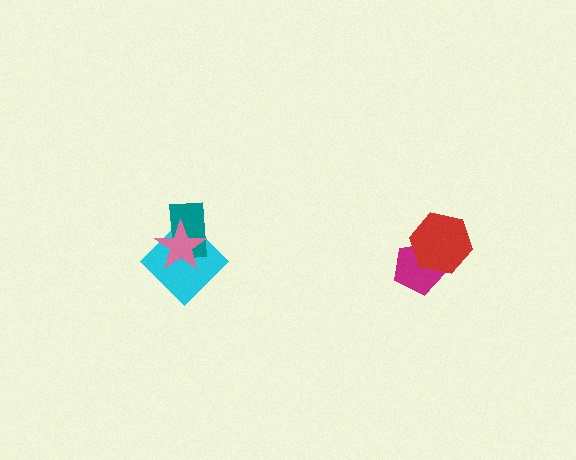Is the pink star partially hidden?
No, no other shape covers it.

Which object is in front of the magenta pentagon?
The red hexagon is in front of the magenta pentagon.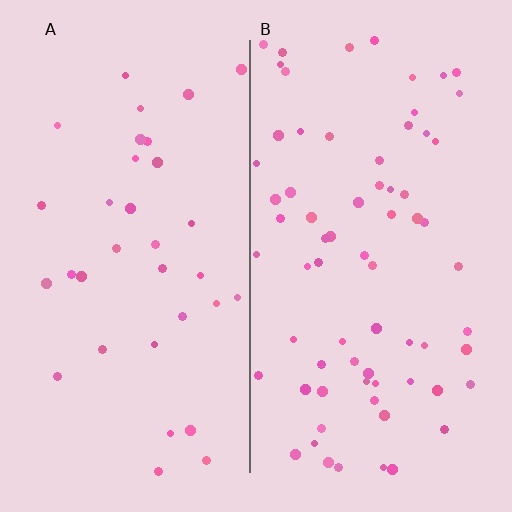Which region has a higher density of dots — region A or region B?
B (the right).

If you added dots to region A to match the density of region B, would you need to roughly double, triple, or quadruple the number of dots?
Approximately double.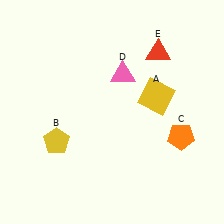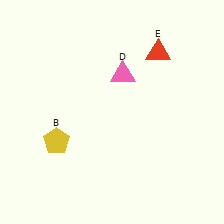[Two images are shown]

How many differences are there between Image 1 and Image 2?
There are 2 differences between the two images.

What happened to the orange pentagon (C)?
The orange pentagon (C) was removed in Image 2. It was in the bottom-right area of Image 1.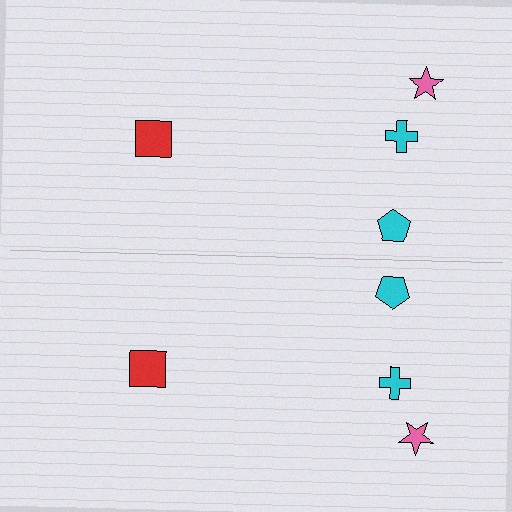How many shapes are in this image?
There are 8 shapes in this image.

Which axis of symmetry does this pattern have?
The pattern has a horizontal axis of symmetry running through the center of the image.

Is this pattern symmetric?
Yes, this pattern has bilateral (reflection) symmetry.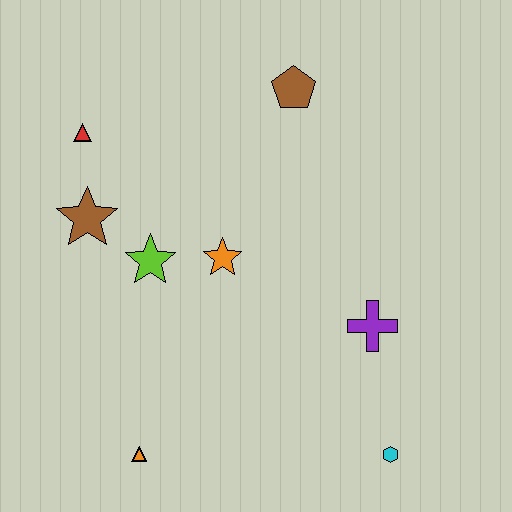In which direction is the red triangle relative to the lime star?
The red triangle is above the lime star.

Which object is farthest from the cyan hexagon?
The red triangle is farthest from the cyan hexagon.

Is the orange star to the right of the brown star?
Yes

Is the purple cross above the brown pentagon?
No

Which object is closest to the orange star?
The lime star is closest to the orange star.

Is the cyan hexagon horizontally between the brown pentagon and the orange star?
No